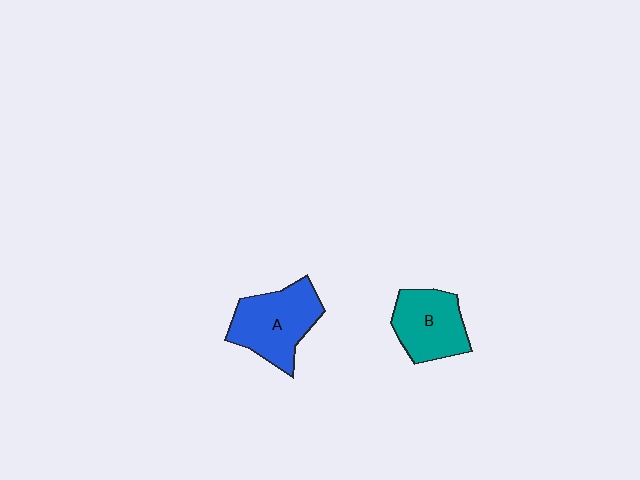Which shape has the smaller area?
Shape B (teal).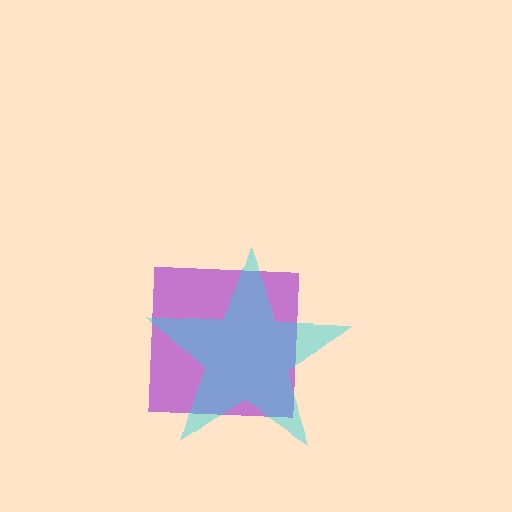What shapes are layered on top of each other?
The layered shapes are: a purple square, a cyan star.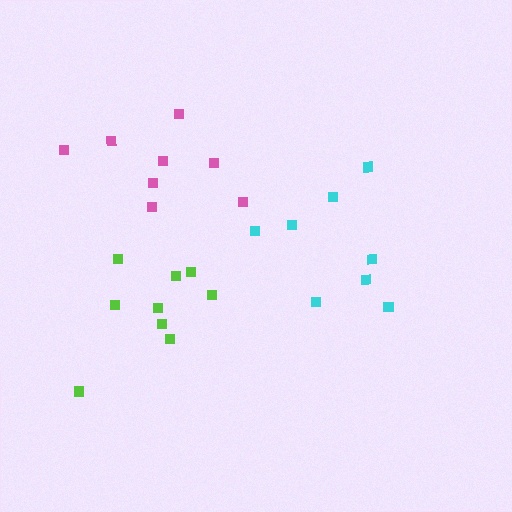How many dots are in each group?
Group 1: 8 dots, Group 2: 8 dots, Group 3: 9 dots (25 total).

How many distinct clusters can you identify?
There are 3 distinct clusters.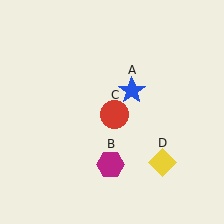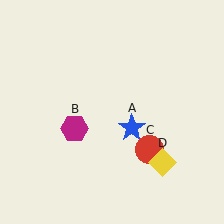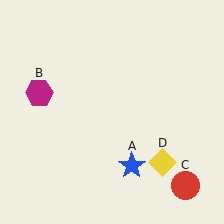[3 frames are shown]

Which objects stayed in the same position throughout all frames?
Yellow diamond (object D) remained stationary.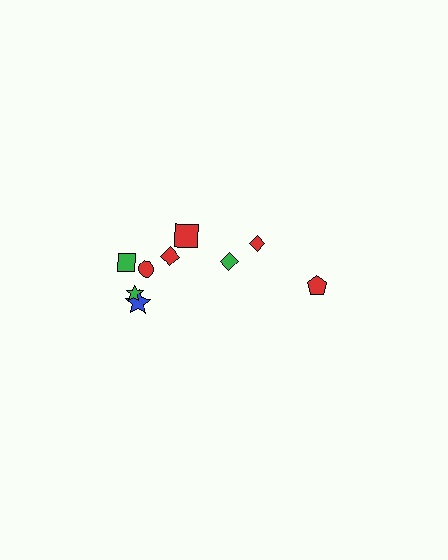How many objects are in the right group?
There are 3 objects.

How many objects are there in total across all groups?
There are 9 objects.